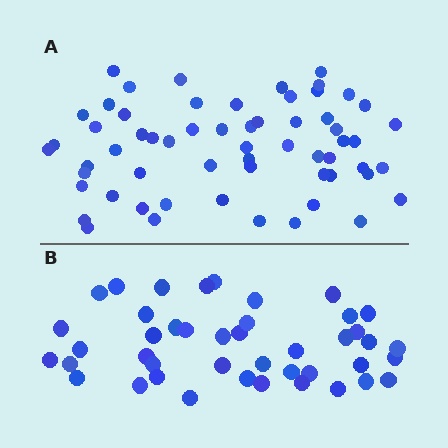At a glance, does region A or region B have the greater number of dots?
Region A (the top region) has more dots.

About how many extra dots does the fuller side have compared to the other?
Region A has approximately 15 more dots than region B.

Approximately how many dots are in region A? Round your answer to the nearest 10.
About 60 dots.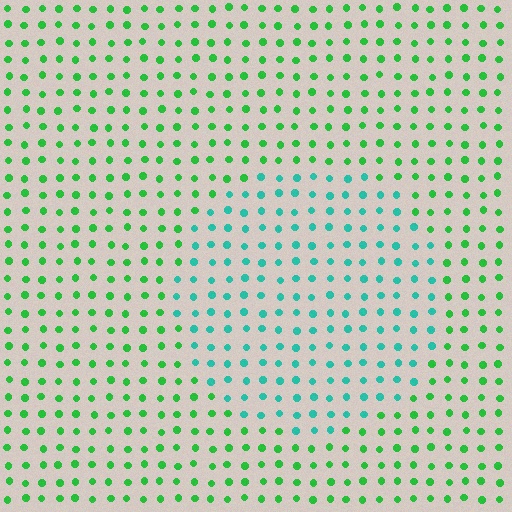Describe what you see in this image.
The image is filled with small green elements in a uniform arrangement. A circle-shaped region is visible where the elements are tinted to a slightly different hue, forming a subtle color boundary.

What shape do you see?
I see a circle.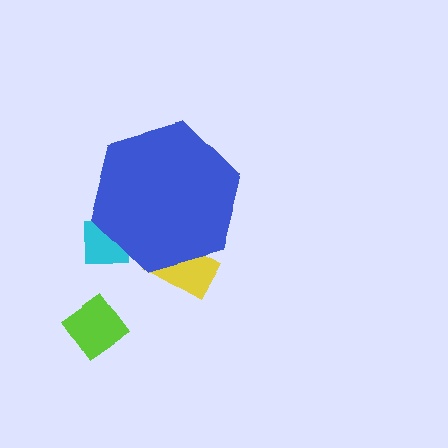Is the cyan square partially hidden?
Yes, the cyan square is partially hidden behind the blue hexagon.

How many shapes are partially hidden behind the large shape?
2 shapes are partially hidden.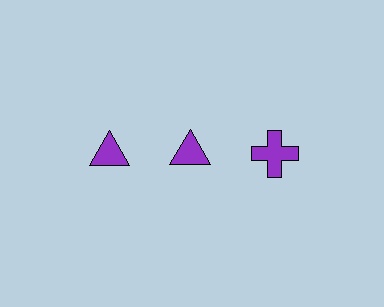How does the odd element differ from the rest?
It has a different shape: cross instead of triangle.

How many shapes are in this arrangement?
There are 3 shapes arranged in a grid pattern.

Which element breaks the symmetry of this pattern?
The purple cross in the top row, center column breaks the symmetry. All other shapes are purple triangles.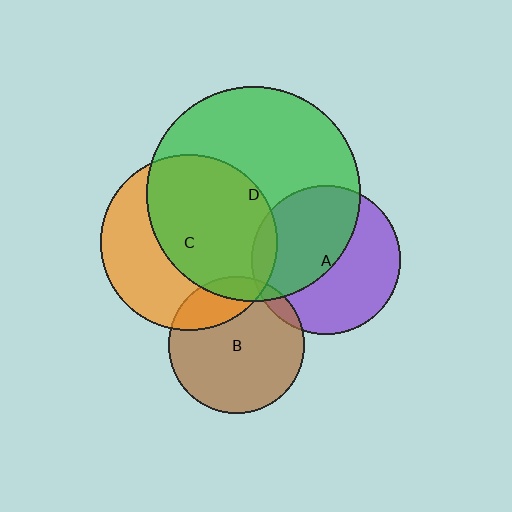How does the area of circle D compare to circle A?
Approximately 2.1 times.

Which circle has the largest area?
Circle D (green).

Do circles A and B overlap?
Yes.